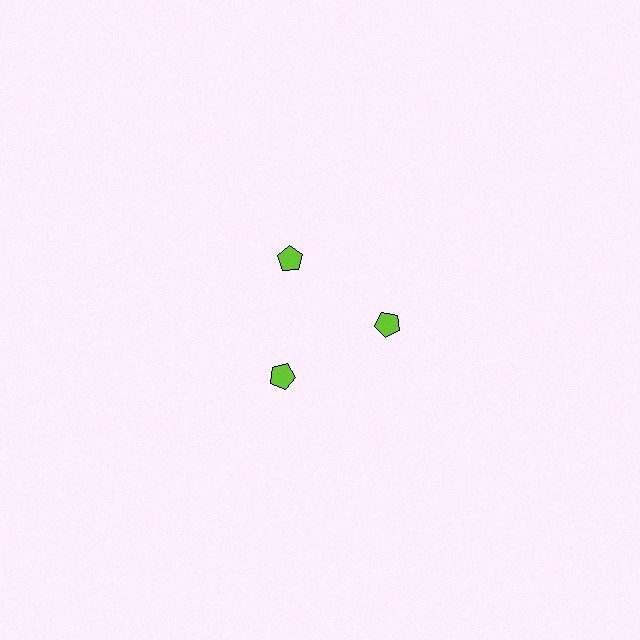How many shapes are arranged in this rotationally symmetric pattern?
There are 3 shapes, arranged in 3 groups of 1.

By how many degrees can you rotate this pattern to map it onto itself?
The pattern maps onto itself every 120 degrees of rotation.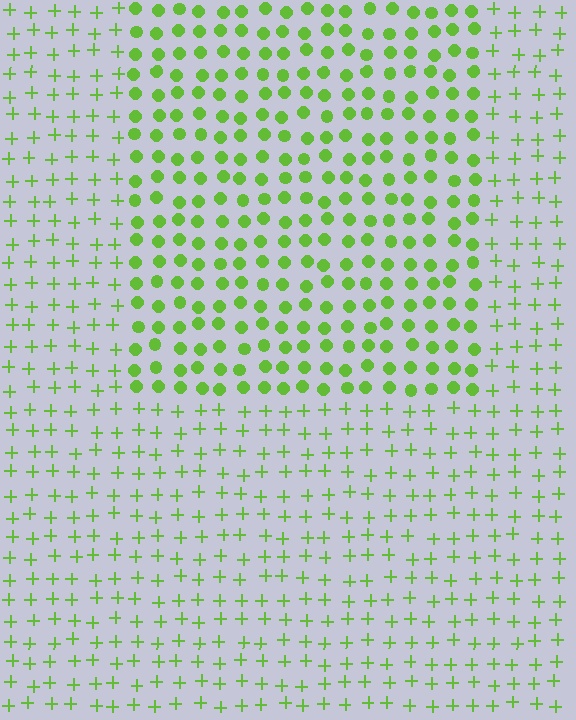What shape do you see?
I see a rectangle.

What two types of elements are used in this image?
The image uses circles inside the rectangle region and plus signs outside it.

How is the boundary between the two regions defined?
The boundary is defined by a change in element shape: circles inside vs. plus signs outside. All elements share the same color and spacing.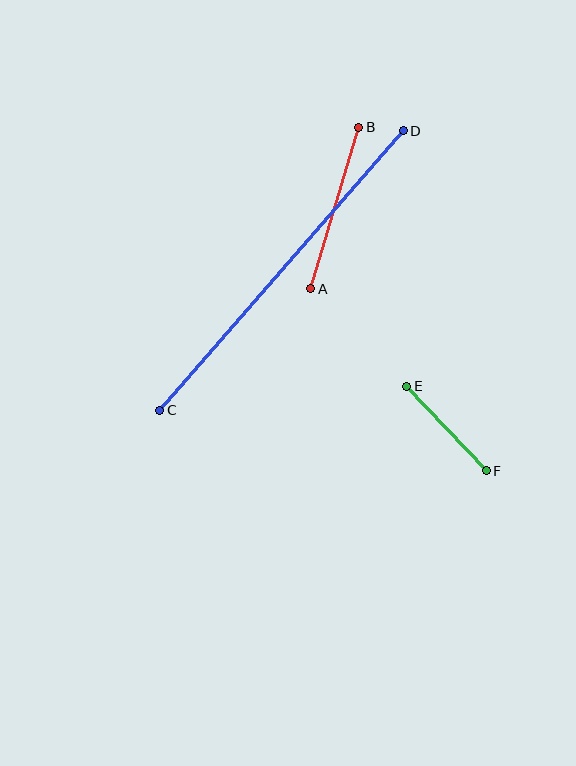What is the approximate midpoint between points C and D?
The midpoint is at approximately (281, 271) pixels.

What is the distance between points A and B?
The distance is approximately 168 pixels.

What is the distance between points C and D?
The distance is approximately 371 pixels.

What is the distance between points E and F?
The distance is approximately 116 pixels.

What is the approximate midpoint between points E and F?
The midpoint is at approximately (447, 429) pixels.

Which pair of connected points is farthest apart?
Points C and D are farthest apart.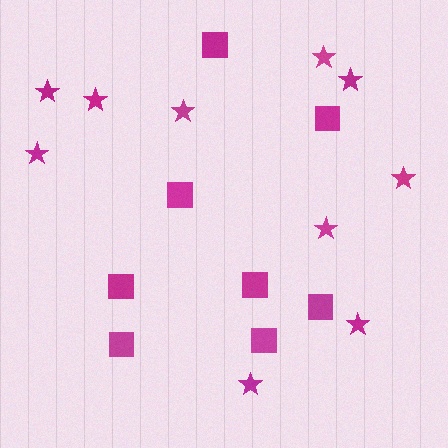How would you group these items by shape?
There are 2 groups: one group of squares (8) and one group of stars (10).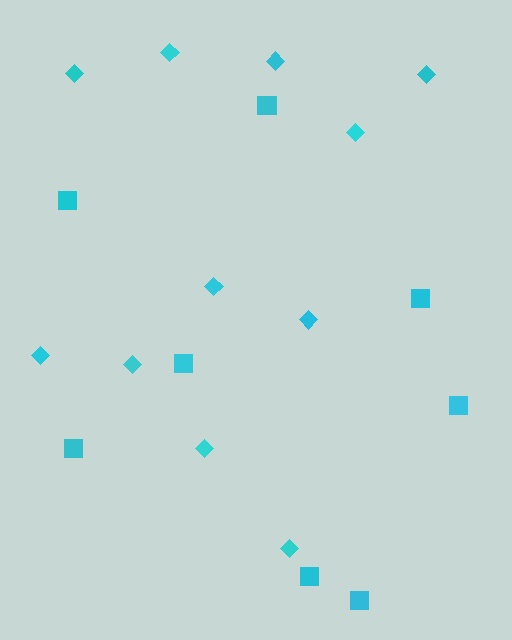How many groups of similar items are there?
There are 2 groups: one group of squares (8) and one group of diamonds (11).